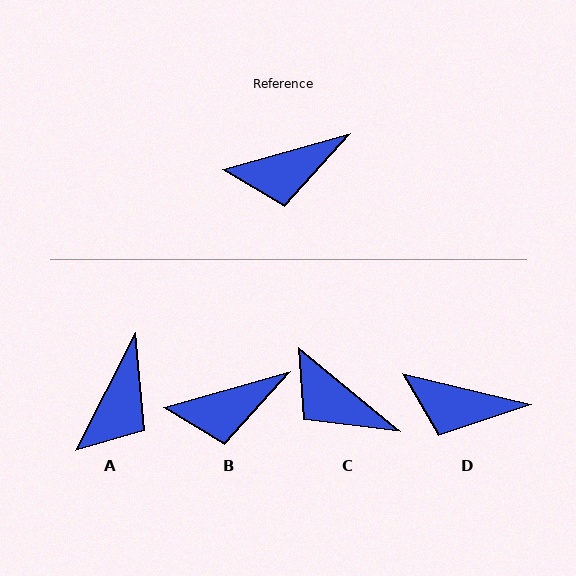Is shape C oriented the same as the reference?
No, it is off by about 55 degrees.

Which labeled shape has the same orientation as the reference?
B.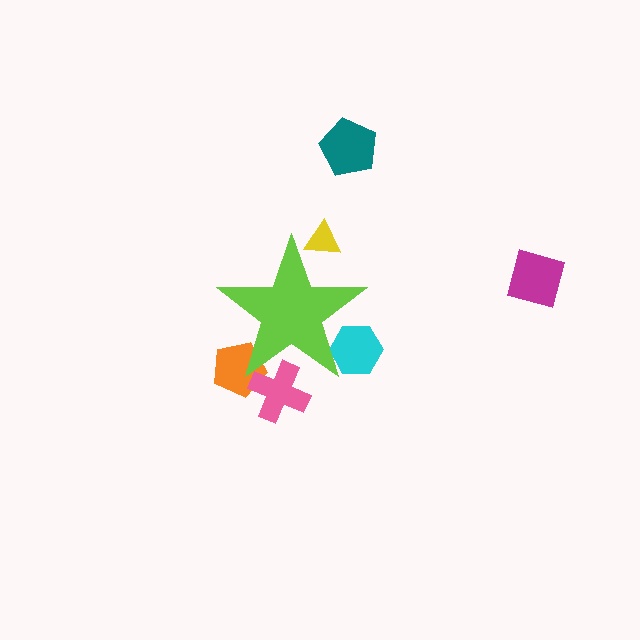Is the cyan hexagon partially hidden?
Yes, the cyan hexagon is partially hidden behind the lime star.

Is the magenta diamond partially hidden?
No, the magenta diamond is fully visible.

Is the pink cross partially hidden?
Yes, the pink cross is partially hidden behind the lime star.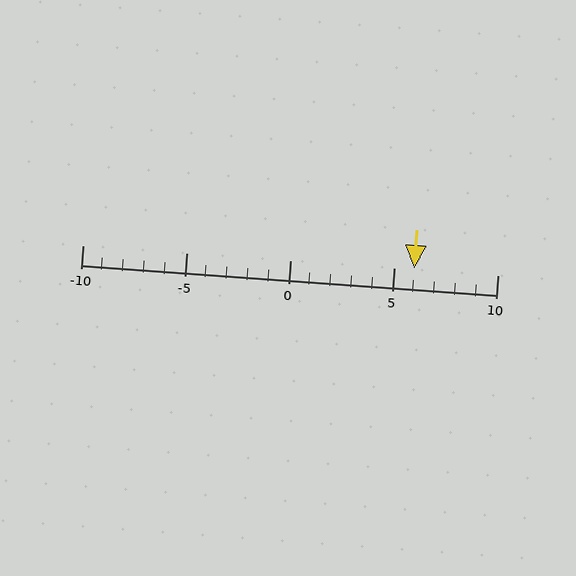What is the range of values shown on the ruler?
The ruler shows values from -10 to 10.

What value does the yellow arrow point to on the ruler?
The yellow arrow points to approximately 6.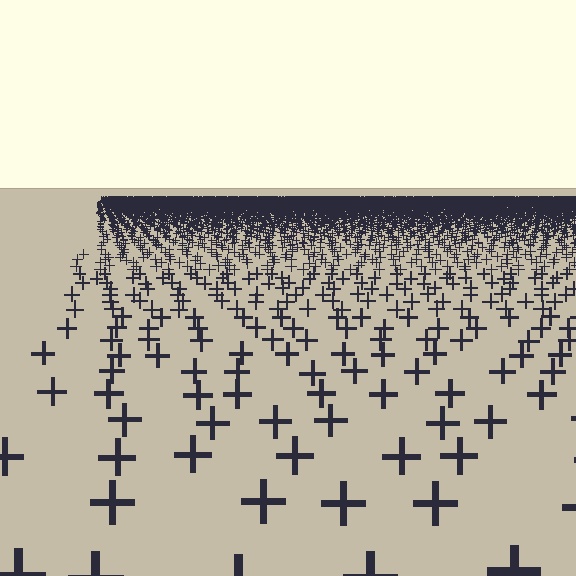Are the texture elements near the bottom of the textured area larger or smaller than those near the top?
Larger. Near the bottom, elements are closer to the viewer and appear at a bigger on-screen size.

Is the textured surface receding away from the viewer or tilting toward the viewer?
The surface is receding away from the viewer. Texture elements get smaller and denser toward the top.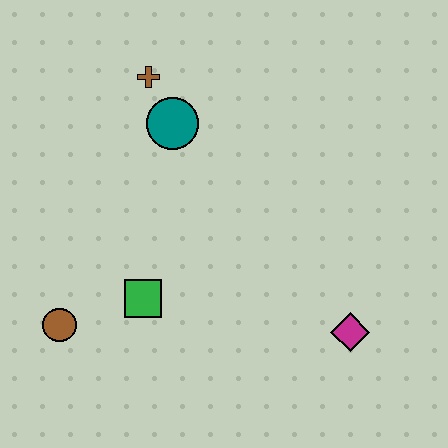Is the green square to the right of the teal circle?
No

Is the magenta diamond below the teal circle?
Yes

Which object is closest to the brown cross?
The teal circle is closest to the brown cross.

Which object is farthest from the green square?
The brown cross is farthest from the green square.